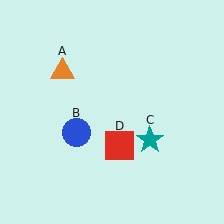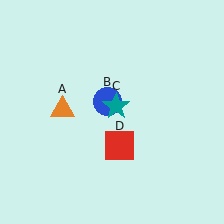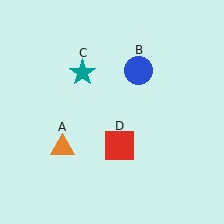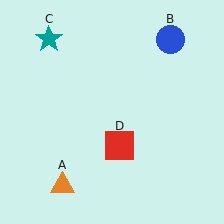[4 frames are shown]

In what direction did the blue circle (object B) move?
The blue circle (object B) moved up and to the right.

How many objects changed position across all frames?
3 objects changed position: orange triangle (object A), blue circle (object B), teal star (object C).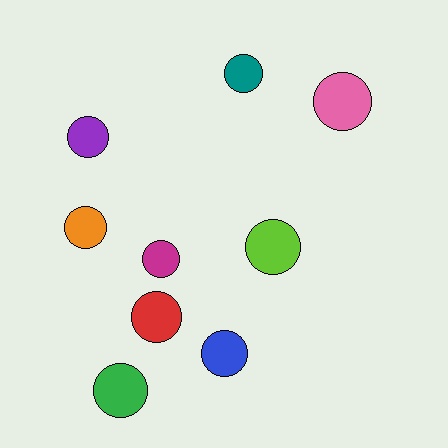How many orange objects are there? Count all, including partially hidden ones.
There is 1 orange object.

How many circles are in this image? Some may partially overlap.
There are 9 circles.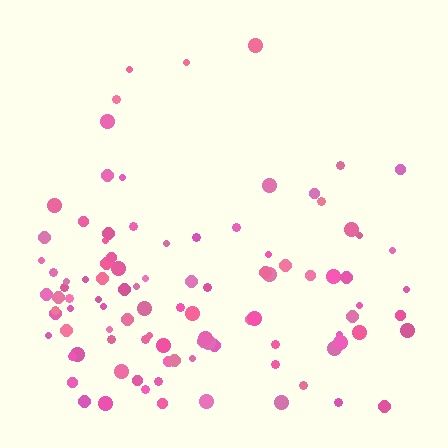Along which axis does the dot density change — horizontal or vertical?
Vertical.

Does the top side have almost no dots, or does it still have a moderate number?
Still a moderate number, just noticeably fewer than the bottom.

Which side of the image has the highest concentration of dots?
The bottom.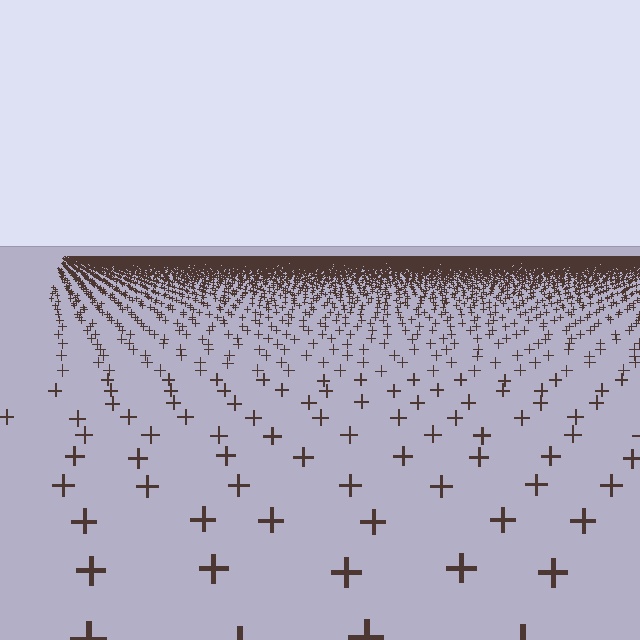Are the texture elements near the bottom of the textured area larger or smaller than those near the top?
Larger. Near the bottom, elements are closer to the viewer and appear at a bigger on-screen size.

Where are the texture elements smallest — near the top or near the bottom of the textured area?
Near the top.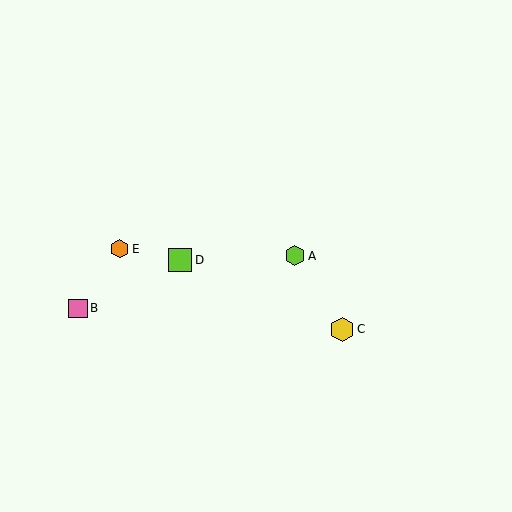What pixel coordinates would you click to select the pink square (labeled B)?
Click at (78, 308) to select the pink square B.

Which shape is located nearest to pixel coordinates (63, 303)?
The pink square (labeled B) at (78, 308) is nearest to that location.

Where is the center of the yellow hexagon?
The center of the yellow hexagon is at (342, 329).